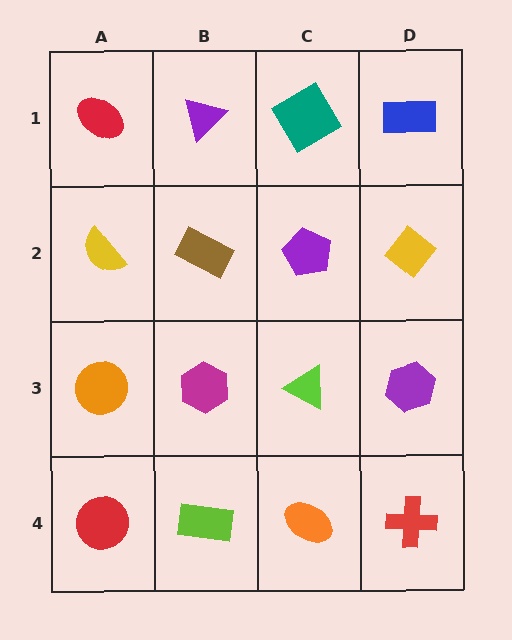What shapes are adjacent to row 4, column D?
A purple hexagon (row 3, column D), an orange ellipse (row 4, column C).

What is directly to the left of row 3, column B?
An orange circle.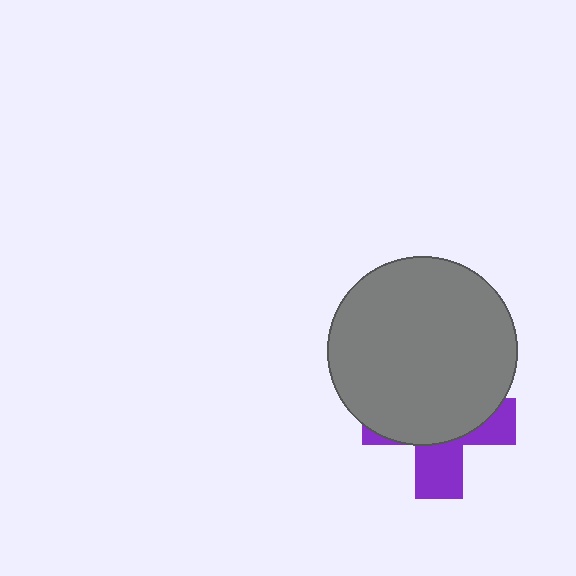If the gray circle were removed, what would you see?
You would see the complete purple cross.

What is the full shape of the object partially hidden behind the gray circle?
The partially hidden object is a purple cross.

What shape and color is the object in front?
The object in front is a gray circle.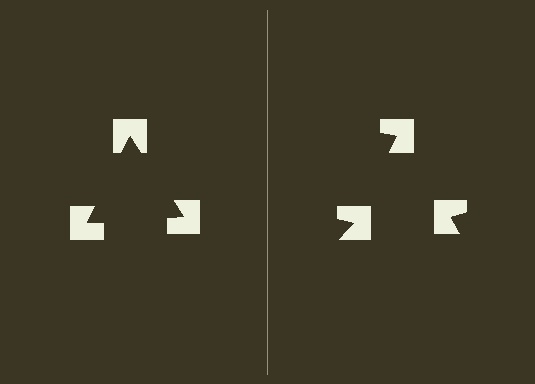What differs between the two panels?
The notched squares are positioned identically on both sides; only the wedge orientations differ. On the left they align to a triangle; on the right they are misaligned.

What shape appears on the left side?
An illusory triangle.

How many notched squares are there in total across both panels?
6 — 3 on each side.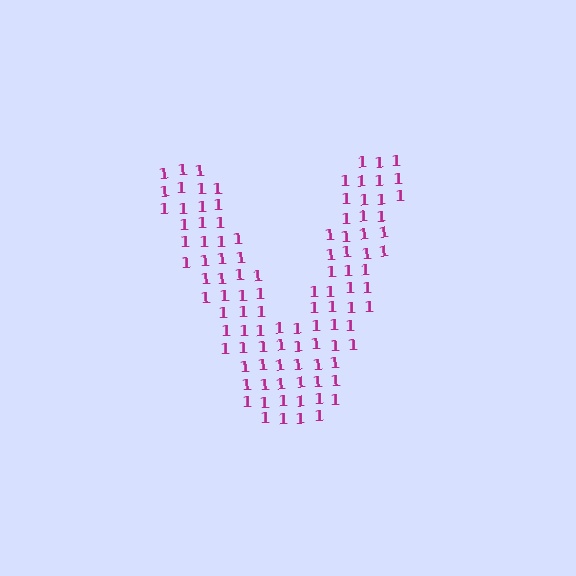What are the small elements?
The small elements are digit 1's.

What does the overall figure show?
The overall figure shows the letter V.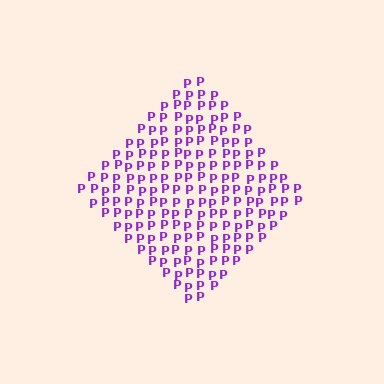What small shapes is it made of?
It is made of small letter P's.